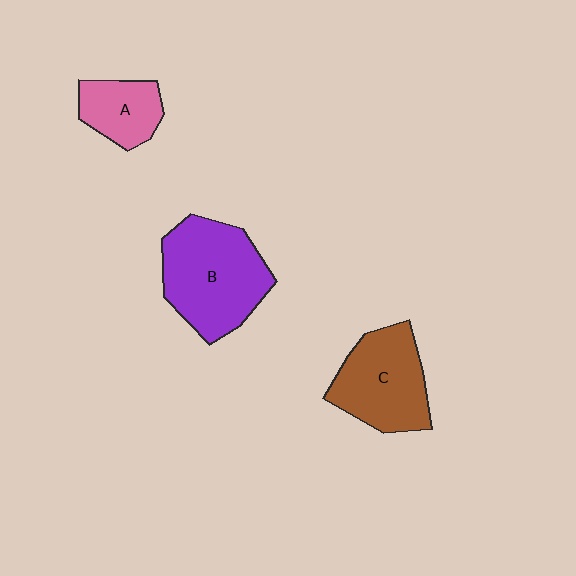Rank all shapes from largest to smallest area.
From largest to smallest: B (purple), C (brown), A (pink).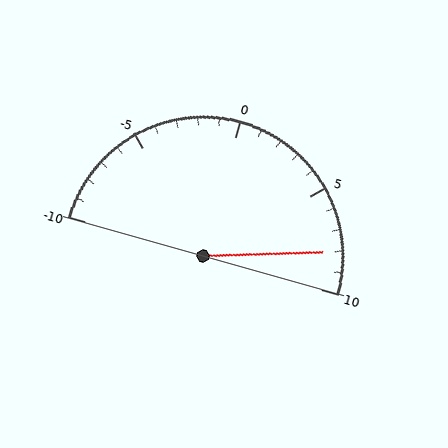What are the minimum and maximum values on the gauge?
The gauge ranges from -10 to 10.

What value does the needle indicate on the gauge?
The needle indicates approximately 8.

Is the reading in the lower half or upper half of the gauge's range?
The reading is in the upper half of the range (-10 to 10).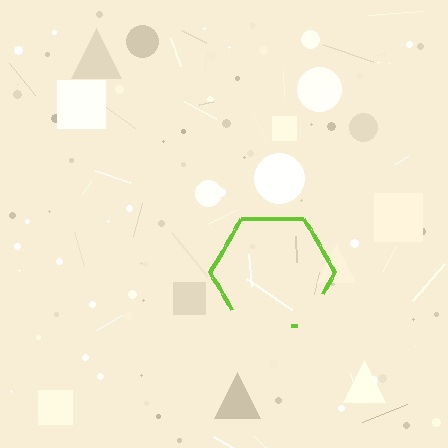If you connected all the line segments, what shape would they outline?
They would outline a hexagon.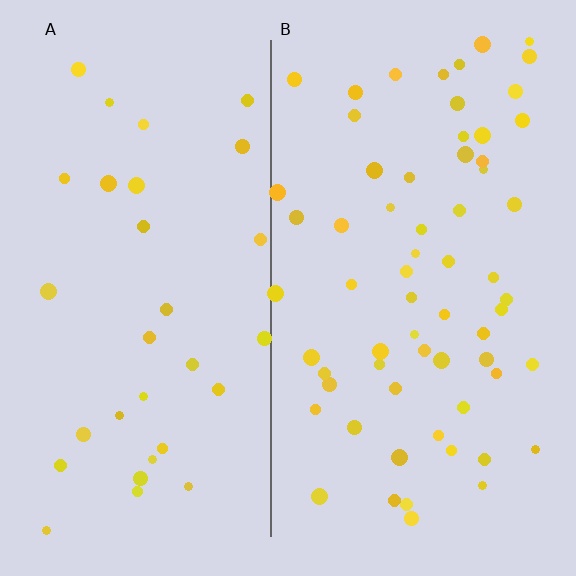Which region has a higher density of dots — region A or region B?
B (the right).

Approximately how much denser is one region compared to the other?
Approximately 2.1× — region B over region A.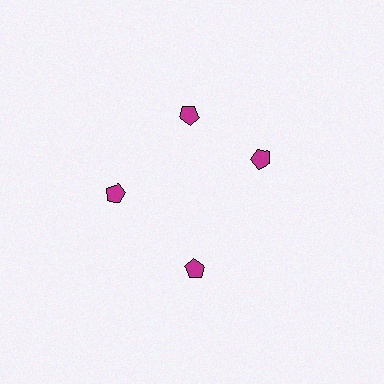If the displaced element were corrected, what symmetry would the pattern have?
It would have 4-fold rotational symmetry — the pattern would map onto itself every 90 degrees.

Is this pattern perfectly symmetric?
No. The 4 magenta pentagons are arranged in a ring, but one element near the 3 o'clock position is rotated out of alignment along the ring, breaking the 4-fold rotational symmetry.